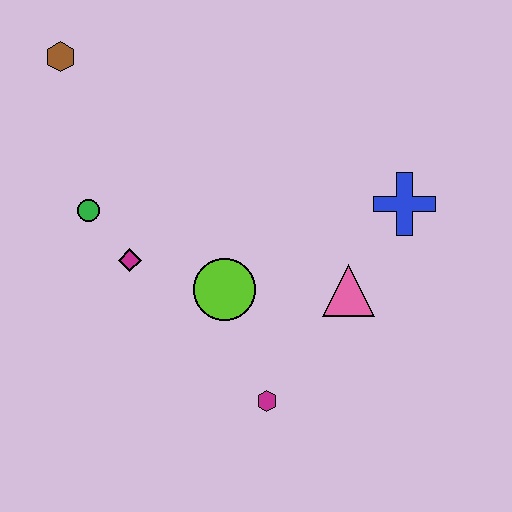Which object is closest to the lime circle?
The magenta diamond is closest to the lime circle.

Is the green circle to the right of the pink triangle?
No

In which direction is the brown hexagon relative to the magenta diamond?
The brown hexagon is above the magenta diamond.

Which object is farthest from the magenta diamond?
The blue cross is farthest from the magenta diamond.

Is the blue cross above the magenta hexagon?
Yes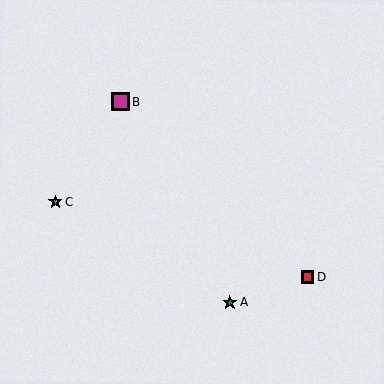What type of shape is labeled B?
Shape B is a magenta square.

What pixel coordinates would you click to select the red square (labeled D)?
Click at (307, 277) to select the red square D.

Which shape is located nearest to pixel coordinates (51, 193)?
The green star (labeled C) at (55, 201) is nearest to that location.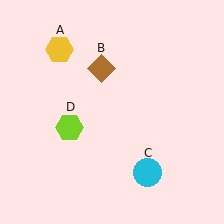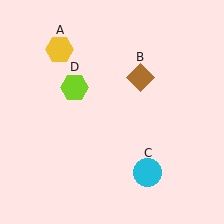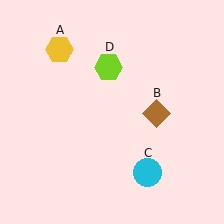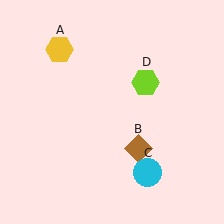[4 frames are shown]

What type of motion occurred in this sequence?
The brown diamond (object B), lime hexagon (object D) rotated clockwise around the center of the scene.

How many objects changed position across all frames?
2 objects changed position: brown diamond (object B), lime hexagon (object D).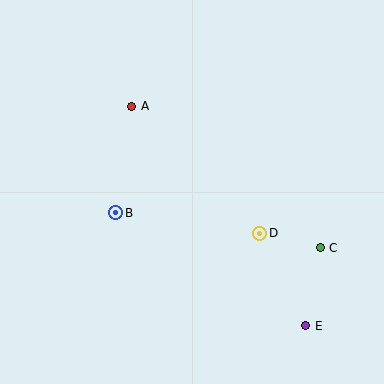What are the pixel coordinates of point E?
Point E is at (306, 326).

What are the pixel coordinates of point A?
Point A is at (132, 106).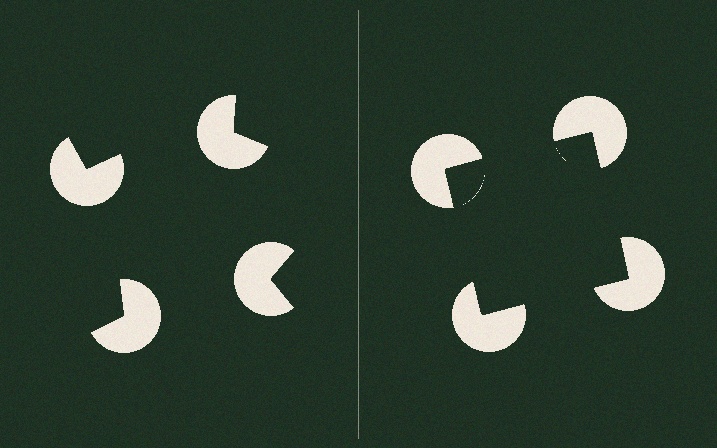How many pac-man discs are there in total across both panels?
8 — 4 on each side.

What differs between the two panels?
The pac-man discs are positioned identically on both sides; only the wedge orientations differ. On the right they align to a square; on the left they are misaligned.